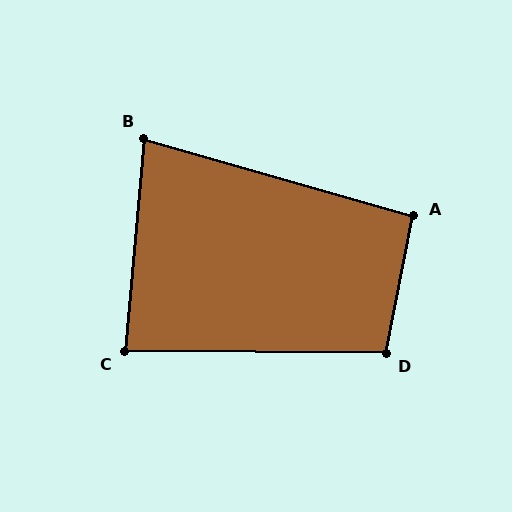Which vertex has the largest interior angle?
D, at approximately 101 degrees.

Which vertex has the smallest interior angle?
B, at approximately 79 degrees.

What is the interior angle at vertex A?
Approximately 95 degrees (approximately right).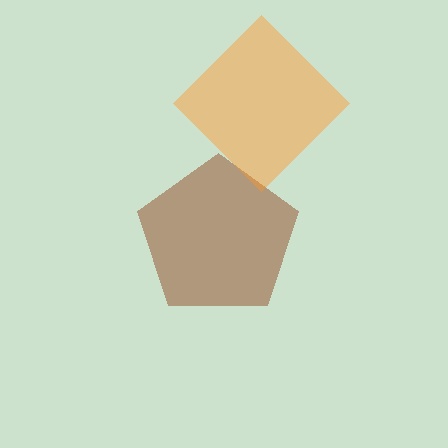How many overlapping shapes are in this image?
There are 2 overlapping shapes in the image.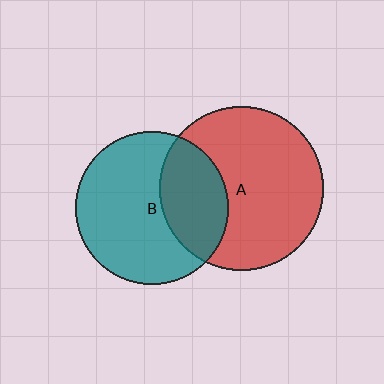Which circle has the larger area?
Circle A (red).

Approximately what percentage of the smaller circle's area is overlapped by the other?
Approximately 35%.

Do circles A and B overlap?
Yes.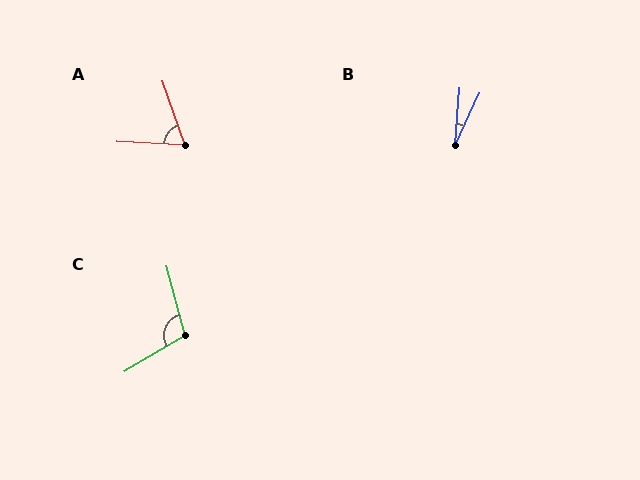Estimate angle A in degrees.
Approximately 67 degrees.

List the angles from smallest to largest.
B (21°), A (67°), C (106°).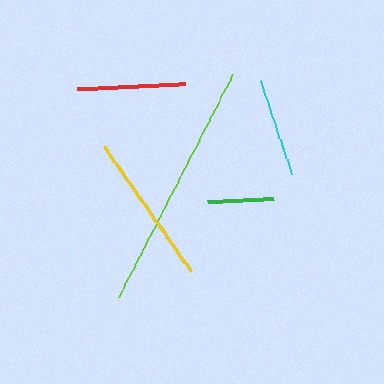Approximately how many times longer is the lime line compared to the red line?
The lime line is approximately 2.3 times the length of the red line.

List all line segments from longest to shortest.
From longest to shortest: lime, yellow, red, cyan, green.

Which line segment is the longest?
The lime line is the longest at approximately 250 pixels.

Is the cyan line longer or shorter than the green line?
The cyan line is longer than the green line.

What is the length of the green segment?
The green segment is approximately 65 pixels long.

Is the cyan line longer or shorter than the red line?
The red line is longer than the cyan line.